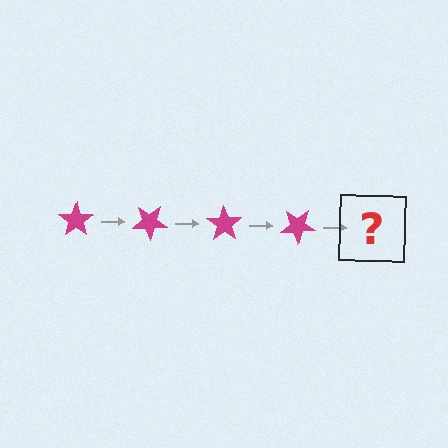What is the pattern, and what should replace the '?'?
The pattern is that the star rotates 35 degrees each step. The '?' should be a magenta star rotated 140 degrees.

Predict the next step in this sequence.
The next step is a magenta star rotated 140 degrees.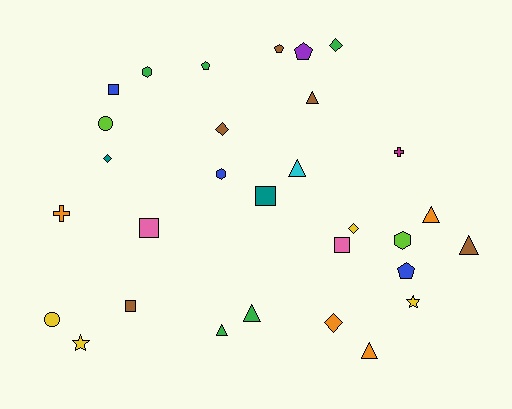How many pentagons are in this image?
There are 4 pentagons.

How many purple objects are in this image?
There is 1 purple object.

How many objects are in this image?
There are 30 objects.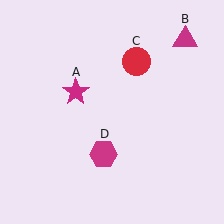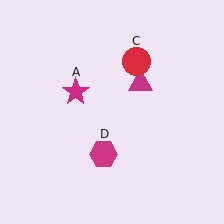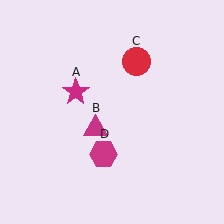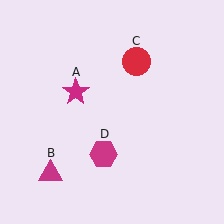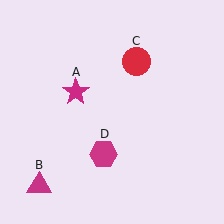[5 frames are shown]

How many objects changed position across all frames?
1 object changed position: magenta triangle (object B).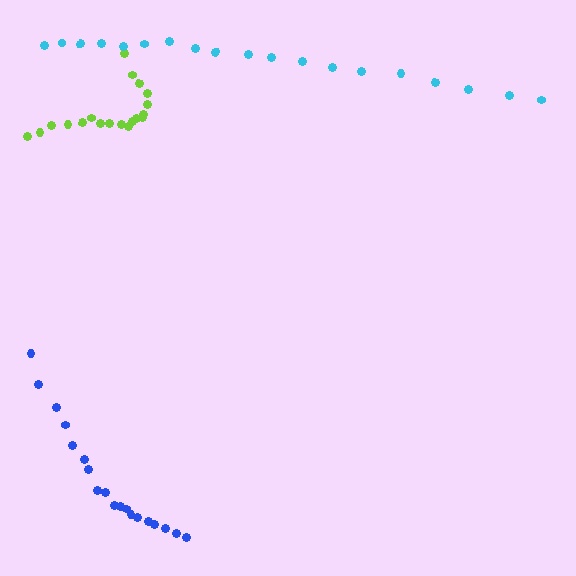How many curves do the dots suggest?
There are 3 distinct paths.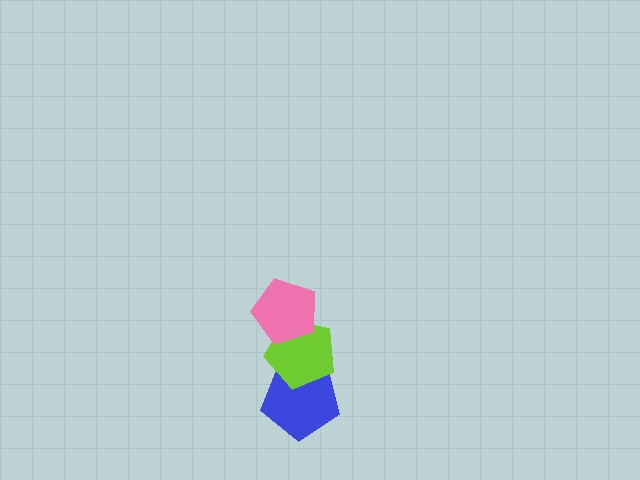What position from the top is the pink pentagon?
The pink pentagon is 1st from the top.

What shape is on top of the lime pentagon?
The pink pentagon is on top of the lime pentagon.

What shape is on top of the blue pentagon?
The lime pentagon is on top of the blue pentagon.